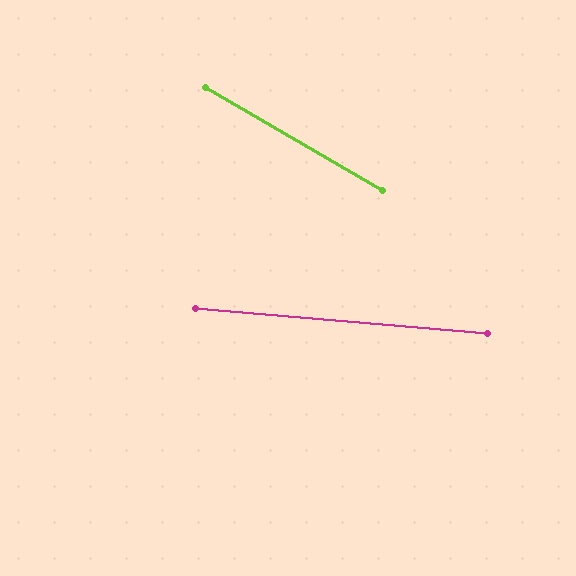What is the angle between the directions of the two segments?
Approximately 25 degrees.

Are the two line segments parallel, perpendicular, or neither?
Neither parallel nor perpendicular — they differ by about 25°.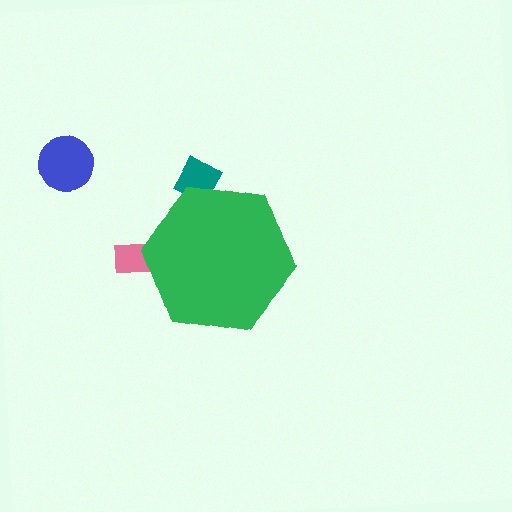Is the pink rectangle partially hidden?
Yes, the pink rectangle is partially hidden behind the green hexagon.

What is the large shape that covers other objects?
A green hexagon.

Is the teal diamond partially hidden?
Yes, the teal diamond is partially hidden behind the green hexagon.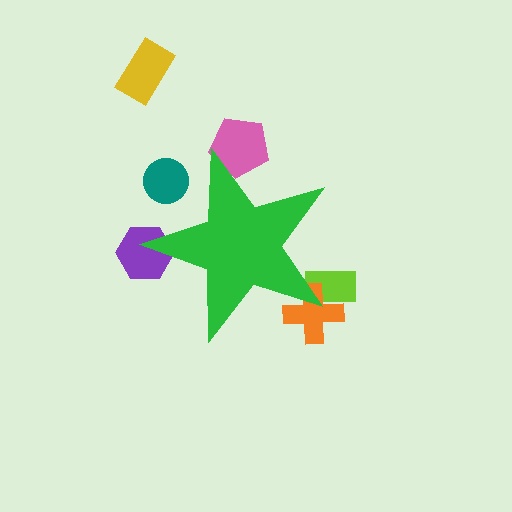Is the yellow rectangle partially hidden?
No, the yellow rectangle is fully visible.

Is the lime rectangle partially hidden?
Yes, the lime rectangle is partially hidden behind the green star.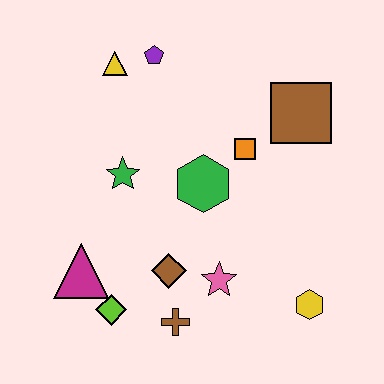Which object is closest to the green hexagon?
The orange square is closest to the green hexagon.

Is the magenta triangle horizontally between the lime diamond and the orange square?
No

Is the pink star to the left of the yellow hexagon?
Yes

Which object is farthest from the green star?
The yellow hexagon is farthest from the green star.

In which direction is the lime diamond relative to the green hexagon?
The lime diamond is below the green hexagon.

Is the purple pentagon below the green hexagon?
No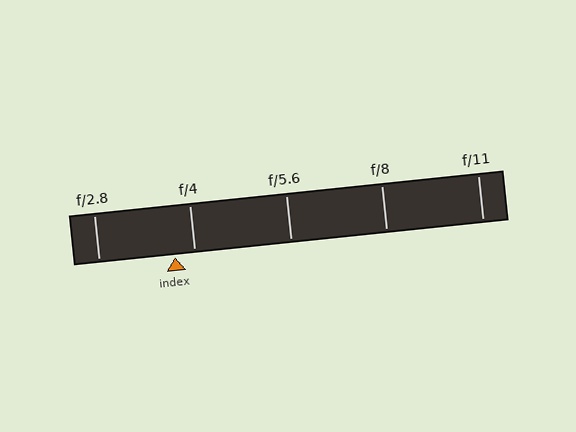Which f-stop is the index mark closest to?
The index mark is closest to f/4.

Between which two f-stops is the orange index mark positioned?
The index mark is between f/2.8 and f/4.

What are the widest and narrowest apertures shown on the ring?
The widest aperture shown is f/2.8 and the narrowest is f/11.